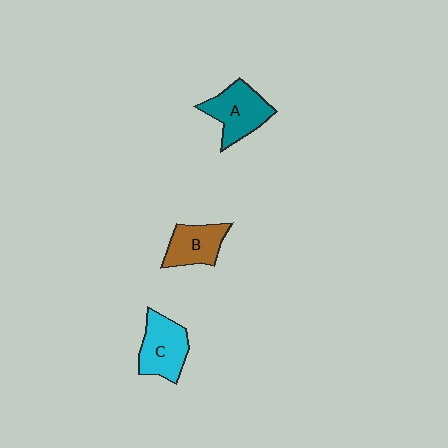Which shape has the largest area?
Shape A (teal).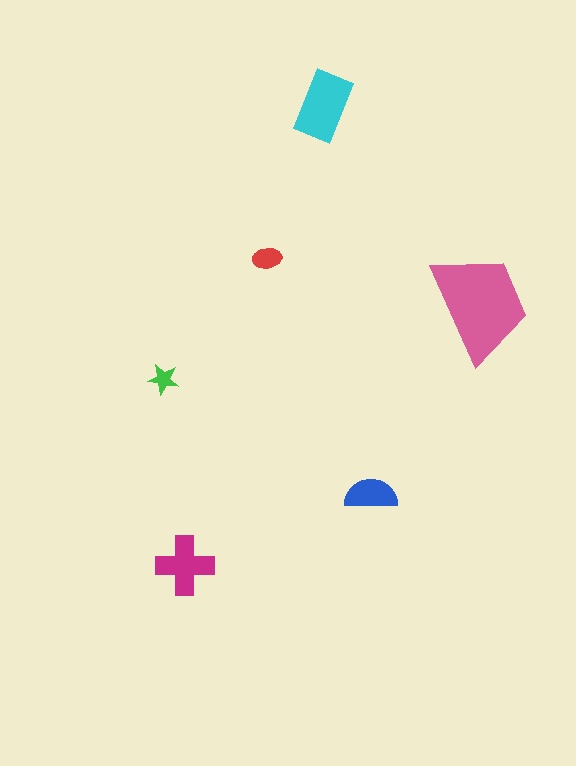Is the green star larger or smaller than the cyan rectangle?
Smaller.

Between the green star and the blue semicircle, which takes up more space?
The blue semicircle.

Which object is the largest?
The pink trapezoid.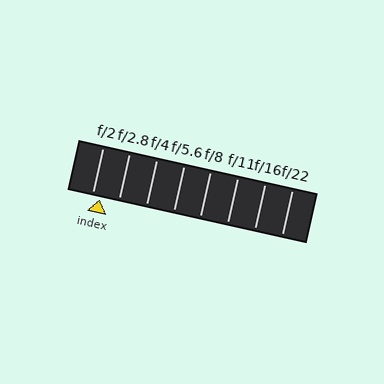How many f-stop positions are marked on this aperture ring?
There are 8 f-stop positions marked.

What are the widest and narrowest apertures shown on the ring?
The widest aperture shown is f/2 and the narrowest is f/22.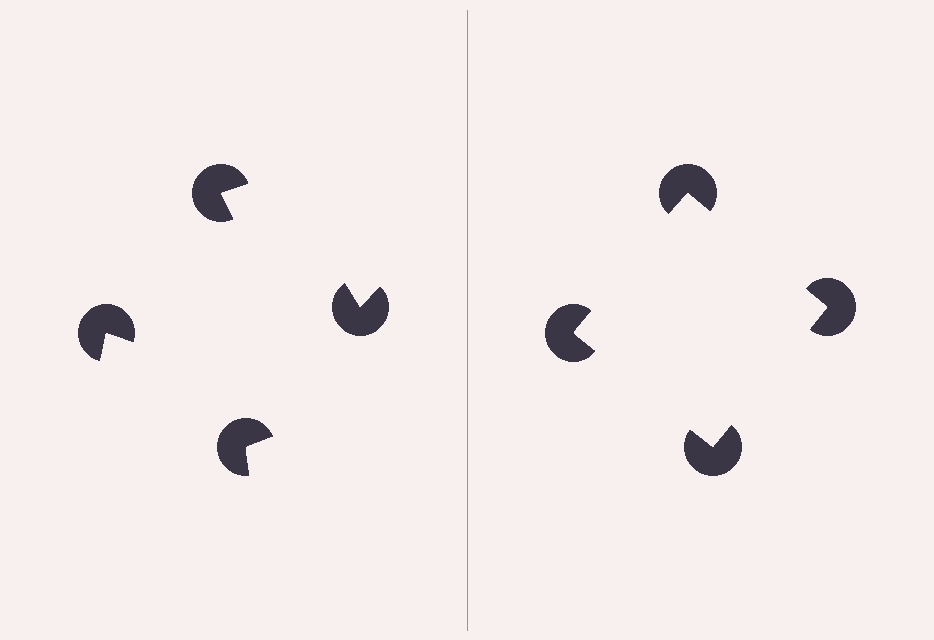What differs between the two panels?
The pac-man discs are positioned identically on both sides; only the wedge orientations differ. On the right they align to a square; on the left they are misaligned.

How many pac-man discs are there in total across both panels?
8 — 4 on each side.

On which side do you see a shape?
An illusory square appears on the right side. On the left side the wedge cuts are rotated, so no coherent shape forms.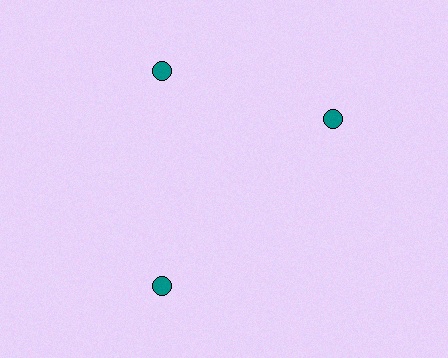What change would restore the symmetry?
The symmetry would be restored by rotating it back into even spacing with its neighbors so that all 3 circles sit at equal angles and equal distance from the center.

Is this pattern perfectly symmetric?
No. The 3 teal circles are arranged in a ring, but one element near the 3 o'clock position is rotated out of alignment along the ring, breaking the 3-fold rotational symmetry.